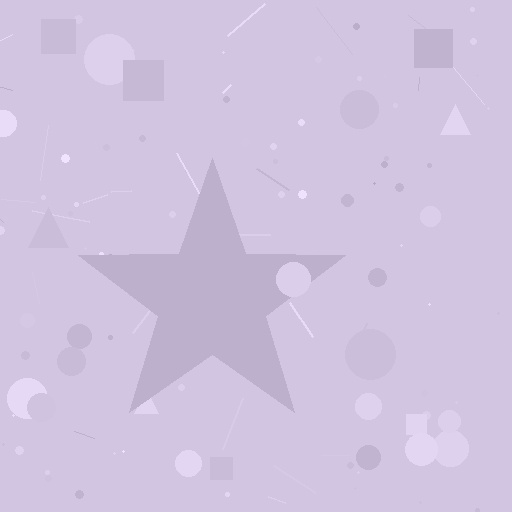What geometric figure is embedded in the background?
A star is embedded in the background.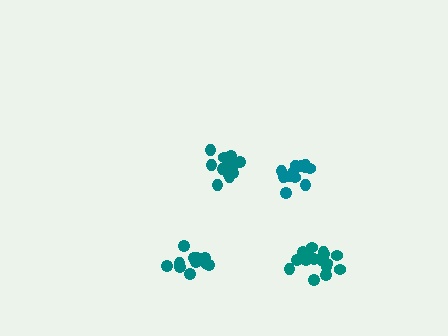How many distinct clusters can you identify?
There are 4 distinct clusters.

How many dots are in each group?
Group 1: 13 dots, Group 2: 14 dots, Group 3: 17 dots, Group 4: 12 dots (56 total).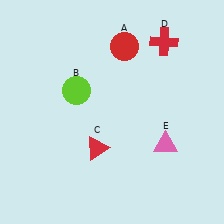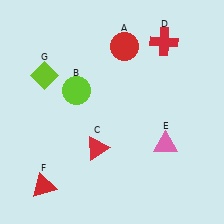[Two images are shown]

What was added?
A red triangle (F), a lime diamond (G) were added in Image 2.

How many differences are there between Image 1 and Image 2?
There are 2 differences between the two images.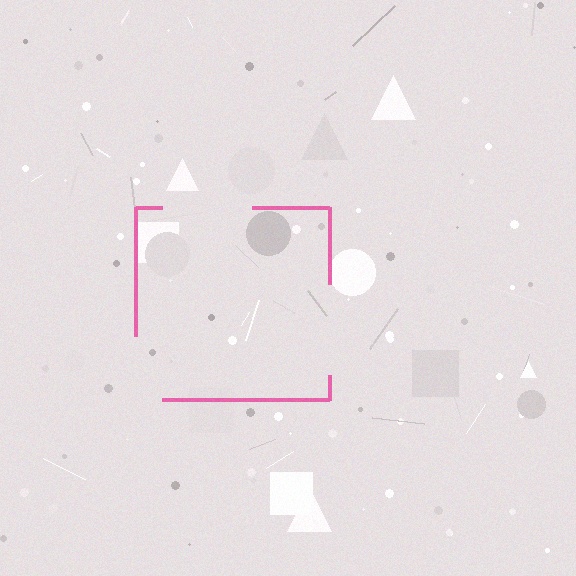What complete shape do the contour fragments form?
The contour fragments form a square.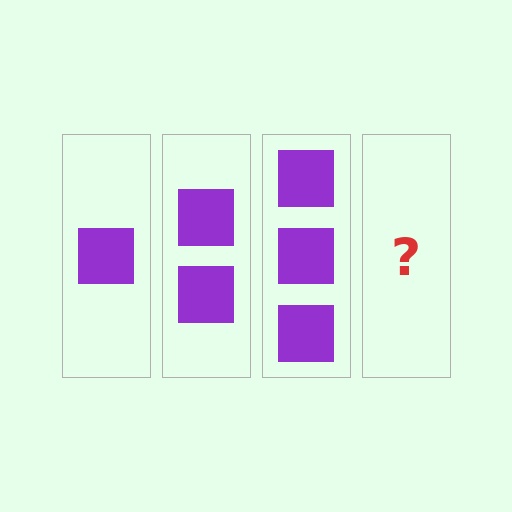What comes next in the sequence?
The next element should be 4 squares.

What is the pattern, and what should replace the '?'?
The pattern is that each step adds one more square. The '?' should be 4 squares.